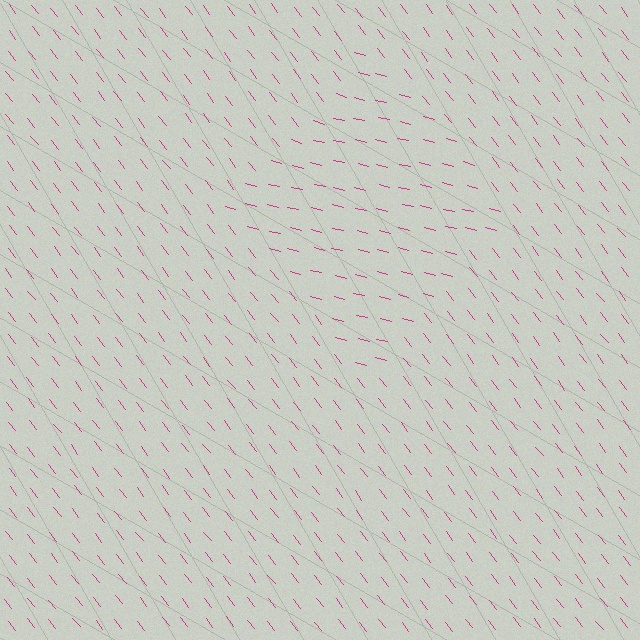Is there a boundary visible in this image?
Yes, there is a texture boundary formed by a change in line orientation.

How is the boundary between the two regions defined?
The boundary is defined purely by a change in line orientation (approximately 37 degrees difference). All lines are the same color and thickness.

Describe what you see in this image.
The image is filled with small magenta line segments. A diamond region in the image has lines oriented differently from the surrounding lines, creating a visible texture boundary.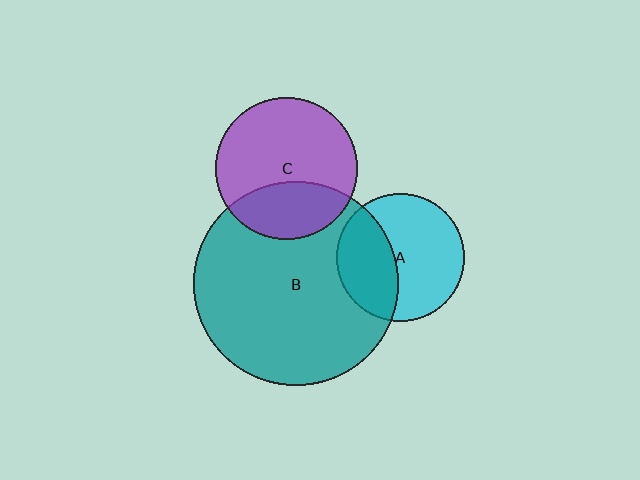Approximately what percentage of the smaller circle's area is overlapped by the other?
Approximately 30%.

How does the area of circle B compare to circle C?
Approximately 2.1 times.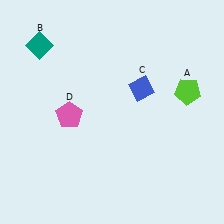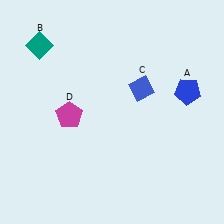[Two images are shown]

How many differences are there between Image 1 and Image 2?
There are 2 differences between the two images.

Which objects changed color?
A changed from lime to blue. D changed from pink to magenta.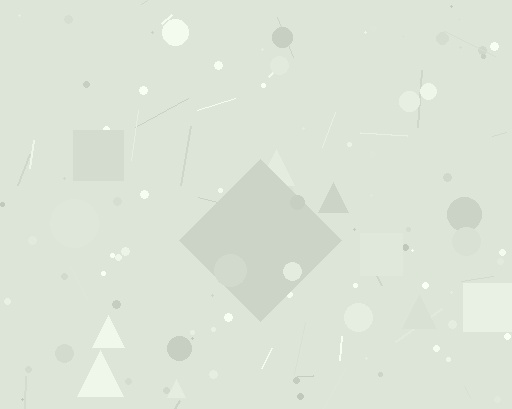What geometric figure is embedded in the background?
A diamond is embedded in the background.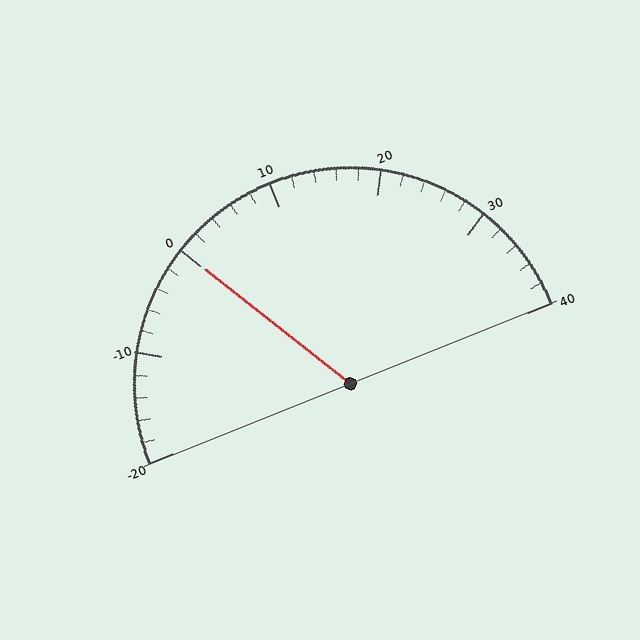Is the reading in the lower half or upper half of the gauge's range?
The reading is in the lower half of the range (-20 to 40).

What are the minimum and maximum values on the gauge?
The gauge ranges from -20 to 40.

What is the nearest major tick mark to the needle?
The nearest major tick mark is 0.